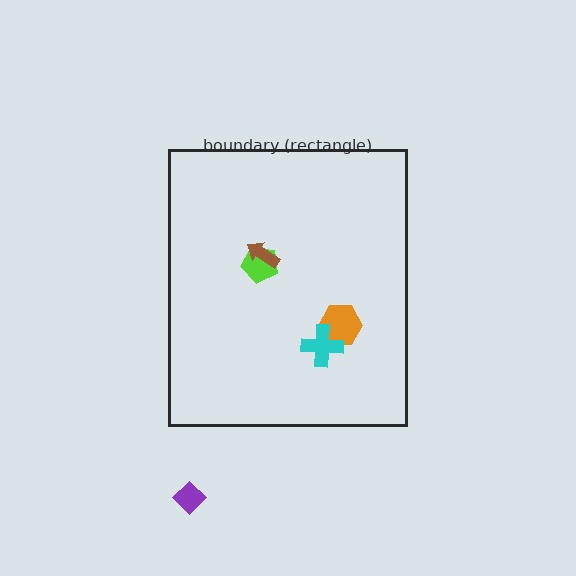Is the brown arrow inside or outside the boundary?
Inside.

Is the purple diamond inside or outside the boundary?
Outside.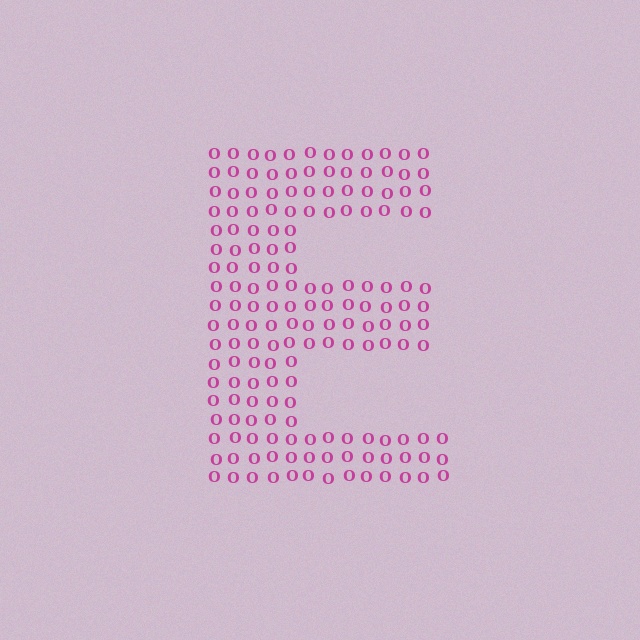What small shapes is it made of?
It is made of small letter O's.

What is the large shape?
The large shape is the letter E.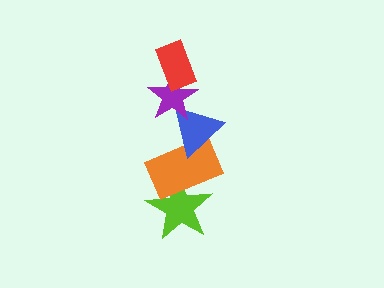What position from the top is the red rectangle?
The red rectangle is 1st from the top.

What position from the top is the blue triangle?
The blue triangle is 3rd from the top.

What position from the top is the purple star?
The purple star is 2nd from the top.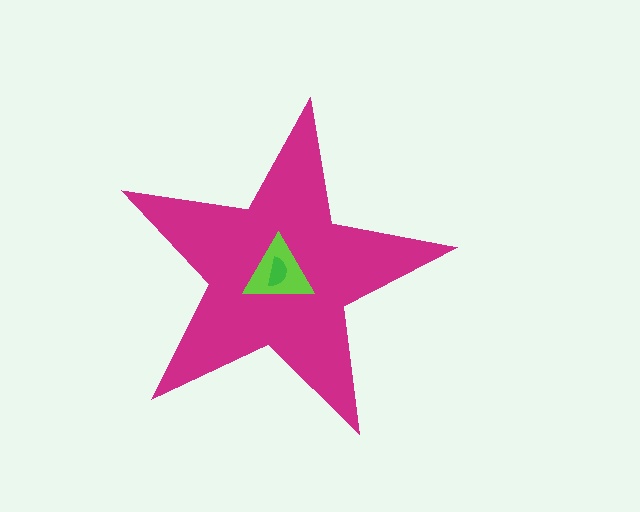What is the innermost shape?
The green semicircle.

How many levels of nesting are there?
3.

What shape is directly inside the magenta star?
The lime triangle.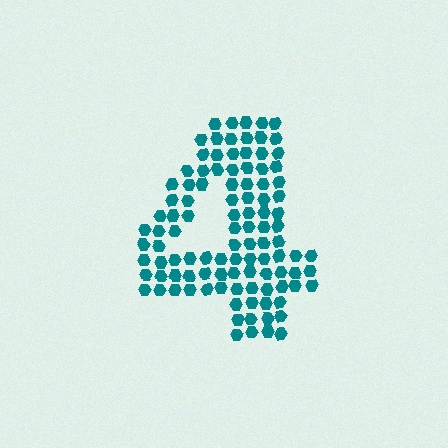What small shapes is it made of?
It is made of small hexagons.